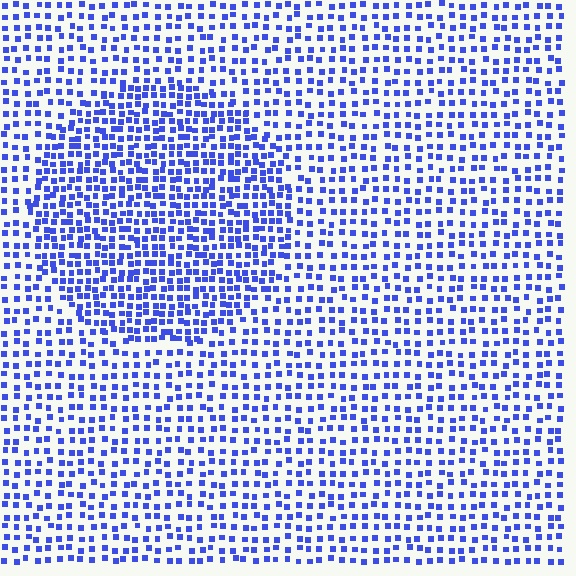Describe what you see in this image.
The image contains small blue elements arranged at two different densities. A circle-shaped region is visible where the elements are more densely packed than the surrounding area.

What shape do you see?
I see a circle.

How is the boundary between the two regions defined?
The boundary is defined by a change in element density (approximately 1.7x ratio). All elements are the same color, size, and shape.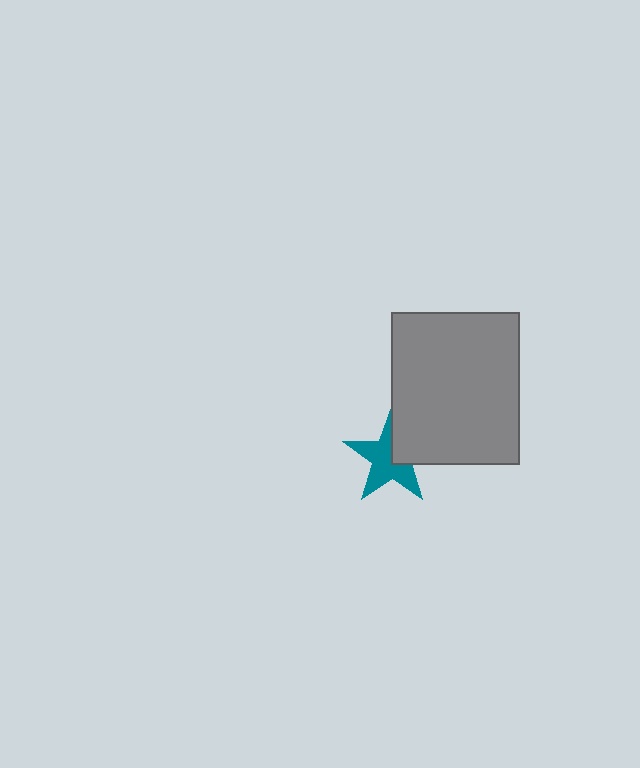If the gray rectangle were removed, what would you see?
You would see the complete teal star.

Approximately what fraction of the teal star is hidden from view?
Roughly 34% of the teal star is hidden behind the gray rectangle.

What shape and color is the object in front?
The object in front is a gray rectangle.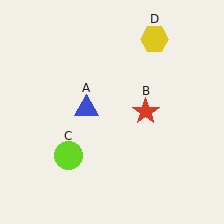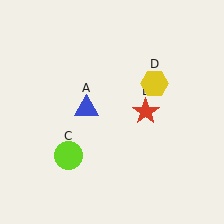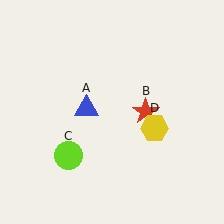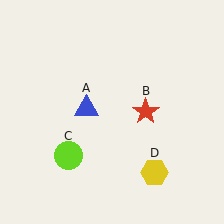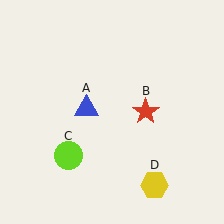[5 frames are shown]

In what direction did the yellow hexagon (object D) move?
The yellow hexagon (object D) moved down.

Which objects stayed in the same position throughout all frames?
Blue triangle (object A) and red star (object B) and lime circle (object C) remained stationary.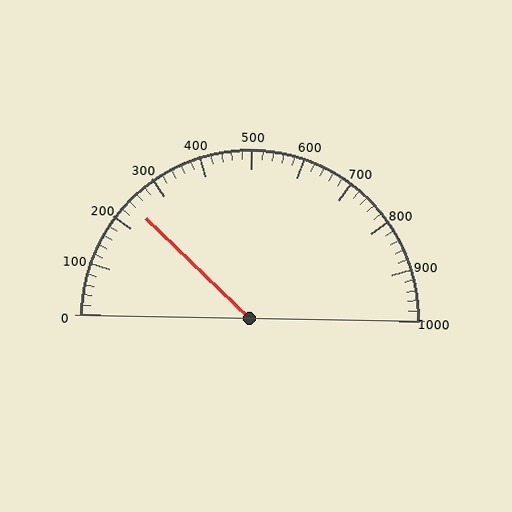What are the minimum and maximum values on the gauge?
The gauge ranges from 0 to 1000.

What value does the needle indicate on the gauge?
The needle indicates approximately 240.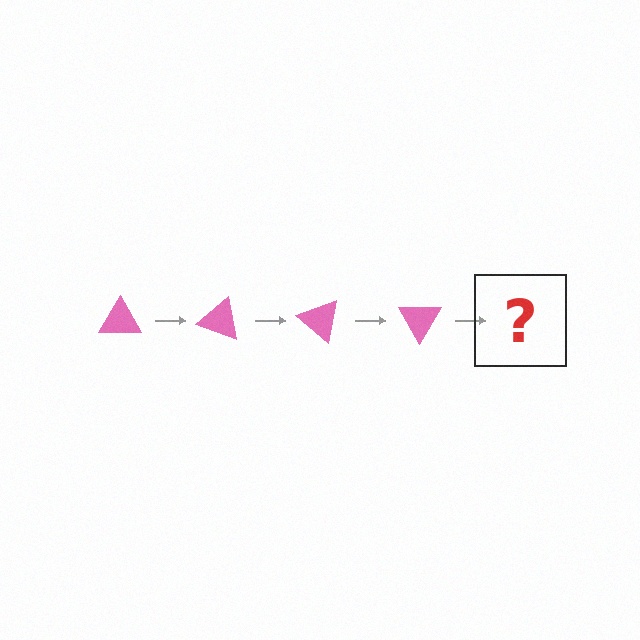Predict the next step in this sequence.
The next step is a pink triangle rotated 80 degrees.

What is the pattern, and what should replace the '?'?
The pattern is that the triangle rotates 20 degrees each step. The '?' should be a pink triangle rotated 80 degrees.